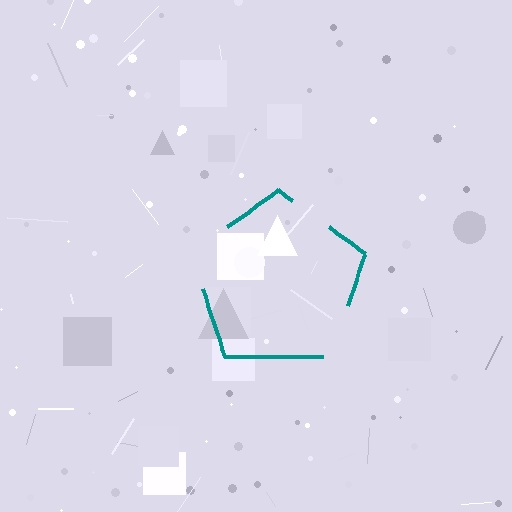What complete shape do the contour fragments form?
The contour fragments form a pentagon.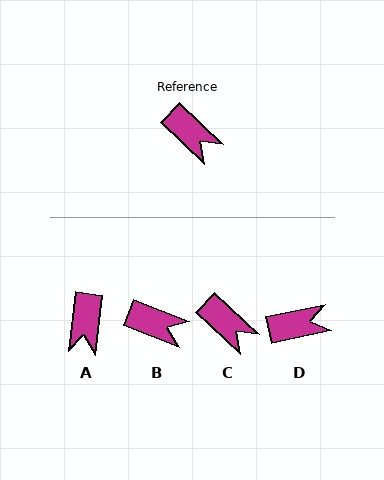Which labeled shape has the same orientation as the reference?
C.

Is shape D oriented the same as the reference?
No, it is off by about 55 degrees.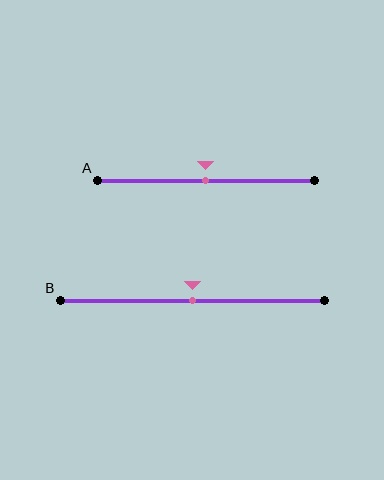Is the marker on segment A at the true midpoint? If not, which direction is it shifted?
Yes, the marker on segment A is at the true midpoint.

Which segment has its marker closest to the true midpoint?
Segment A has its marker closest to the true midpoint.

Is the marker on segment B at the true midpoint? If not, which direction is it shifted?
Yes, the marker on segment B is at the true midpoint.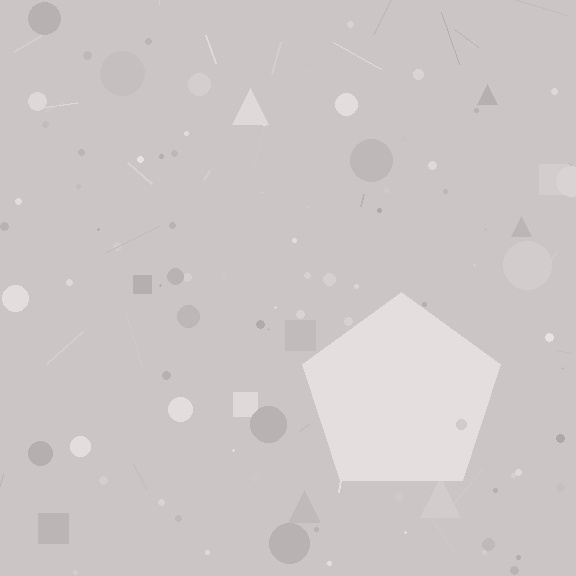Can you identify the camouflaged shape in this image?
The camouflaged shape is a pentagon.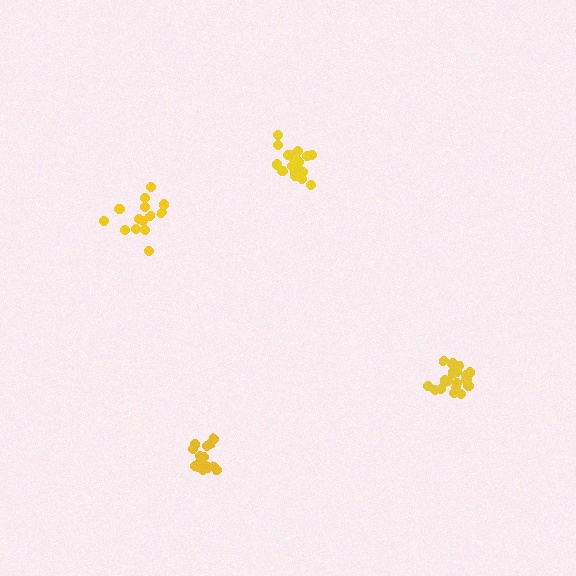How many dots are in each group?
Group 1: 20 dots, Group 2: 20 dots, Group 3: 15 dots, Group 4: 14 dots (69 total).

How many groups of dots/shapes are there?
There are 4 groups.